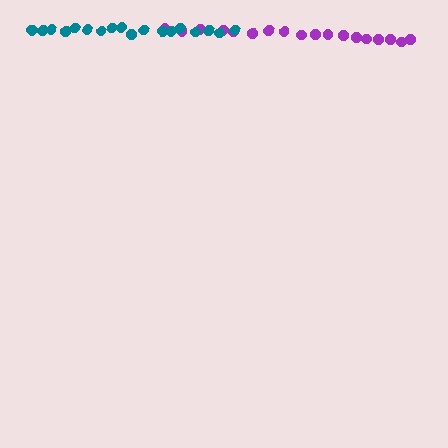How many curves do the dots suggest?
There are 2 distinct paths.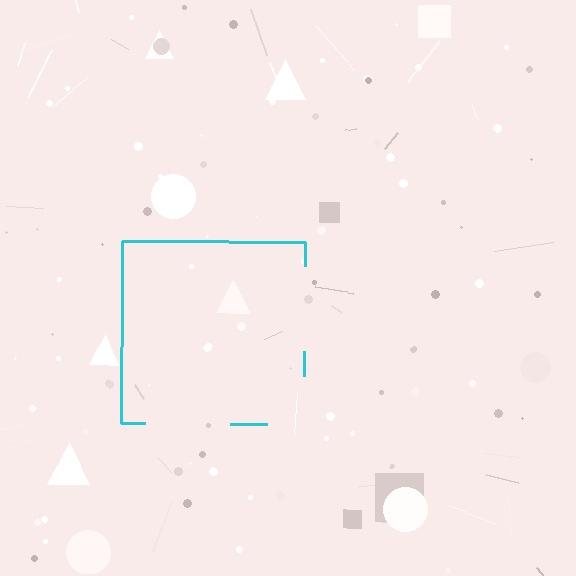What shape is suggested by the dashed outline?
The dashed outline suggests a square.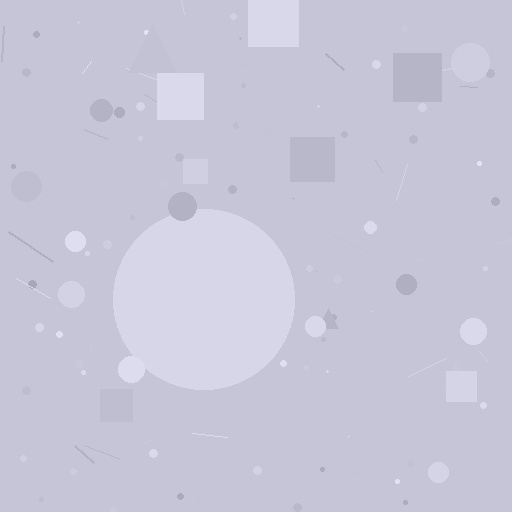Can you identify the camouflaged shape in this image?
The camouflaged shape is a circle.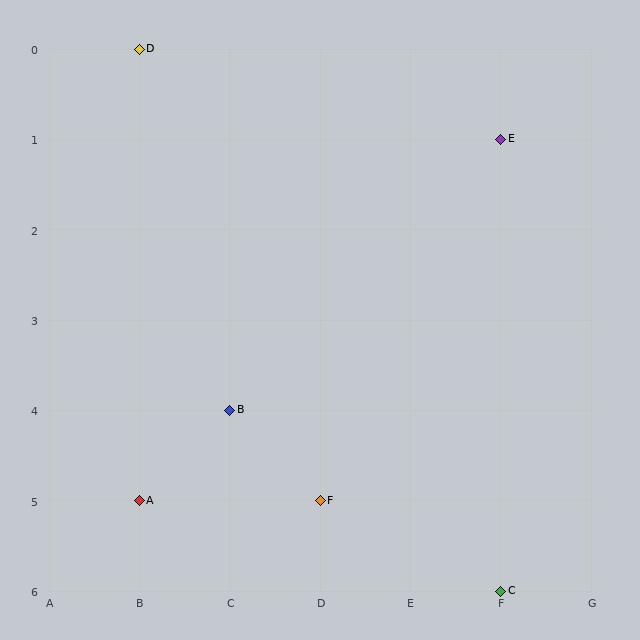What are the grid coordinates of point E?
Point E is at grid coordinates (F, 1).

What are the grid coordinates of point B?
Point B is at grid coordinates (C, 4).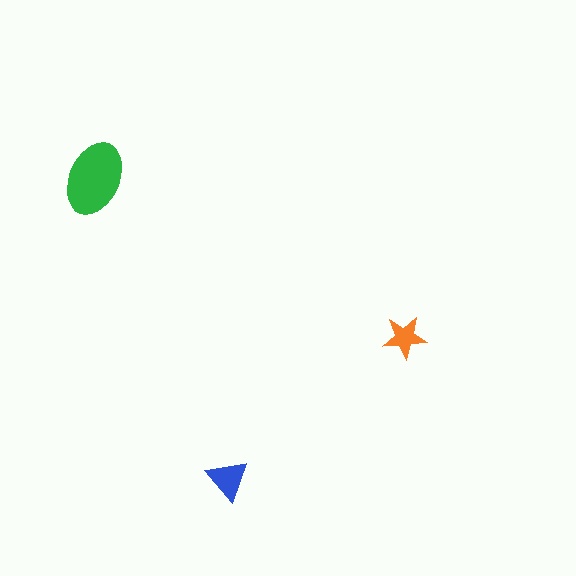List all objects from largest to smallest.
The green ellipse, the blue triangle, the orange star.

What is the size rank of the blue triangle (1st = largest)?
2nd.